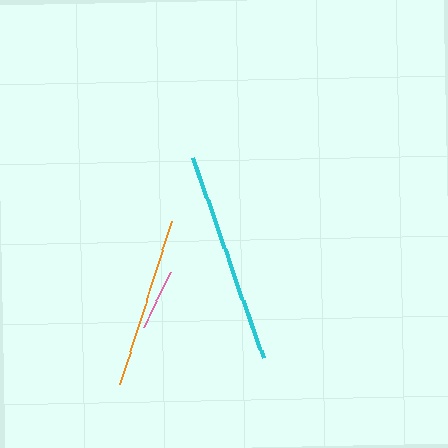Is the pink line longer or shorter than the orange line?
The orange line is longer than the pink line.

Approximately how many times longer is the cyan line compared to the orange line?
The cyan line is approximately 1.2 times the length of the orange line.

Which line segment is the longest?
The cyan line is the longest at approximately 213 pixels.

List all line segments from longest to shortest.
From longest to shortest: cyan, orange, pink.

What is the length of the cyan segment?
The cyan segment is approximately 213 pixels long.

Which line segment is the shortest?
The pink line is the shortest at approximately 61 pixels.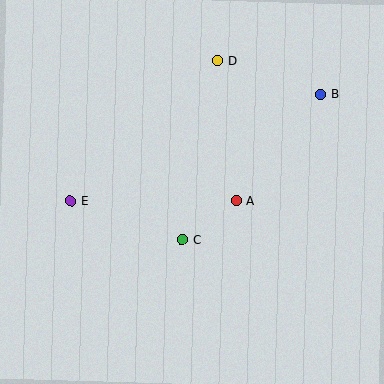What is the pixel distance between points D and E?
The distance between D and E is 203 pixels.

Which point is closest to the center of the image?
Point A at (236, 200) is closest to the center.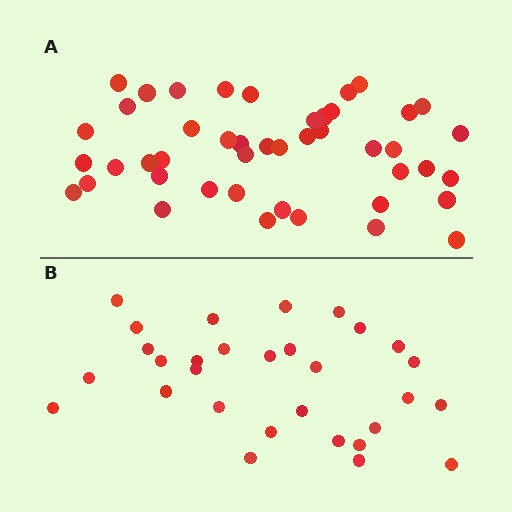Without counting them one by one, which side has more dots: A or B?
Region A (the top region) has more dots.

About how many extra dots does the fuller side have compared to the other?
Region A has approximately 15 more dots than region B.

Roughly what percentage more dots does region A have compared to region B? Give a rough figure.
About 50% more.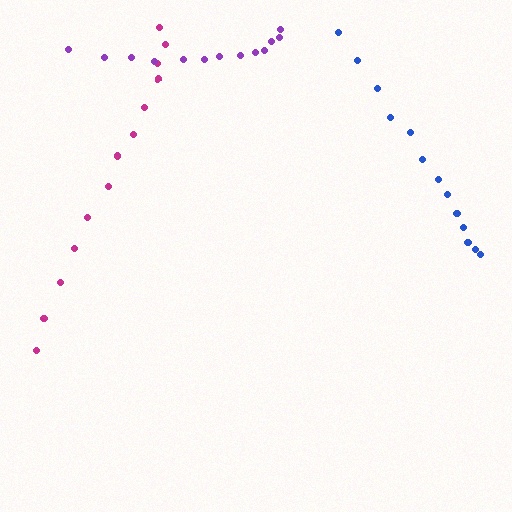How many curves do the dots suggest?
There are 3 distinct paths.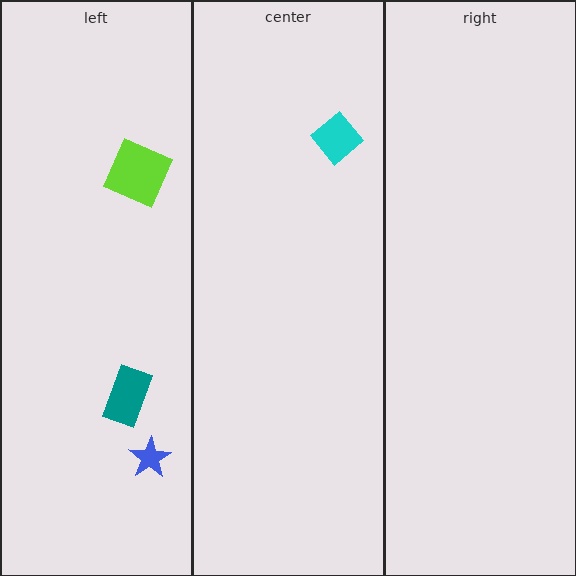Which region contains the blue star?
The left region.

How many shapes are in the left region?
3.